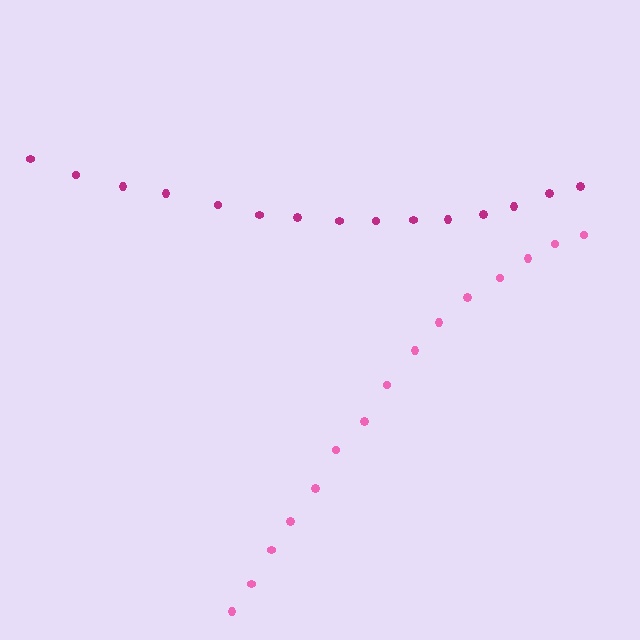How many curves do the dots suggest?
There are 2 distinct paths.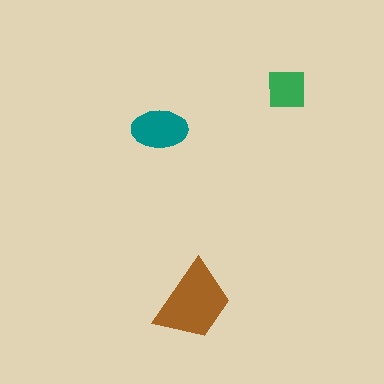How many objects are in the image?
There are 3 objects in the image.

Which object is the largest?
The brown trapezoid.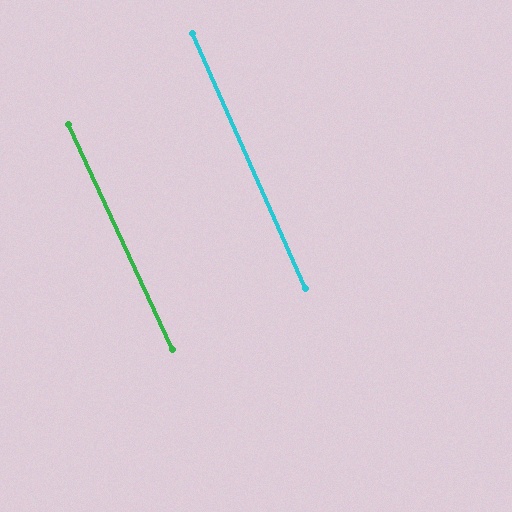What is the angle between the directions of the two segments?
Approximately 1 degree.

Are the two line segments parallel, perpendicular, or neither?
Parallel — their directions differ by only 0.9°.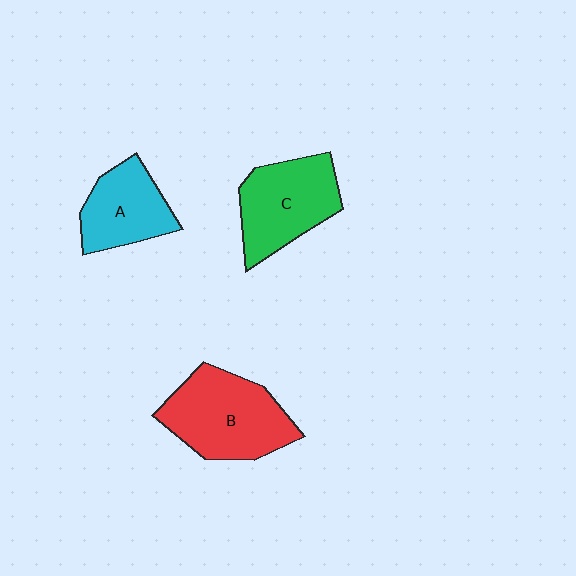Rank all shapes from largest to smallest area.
From largest to smallest: B (red), C (green), A (cyan).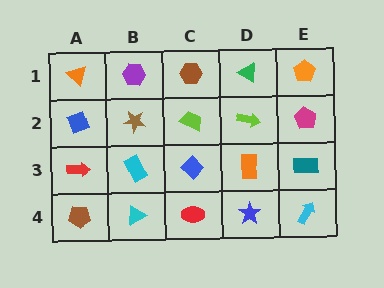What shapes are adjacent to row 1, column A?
A blue diamond (row 2, column A), a purple hexagon (row 1, column B).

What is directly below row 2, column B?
A cyan rectangle.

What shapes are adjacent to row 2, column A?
An orange triangle (row 1, column A), a red arrow (row 3, column A), a brown star (row 2, column B).